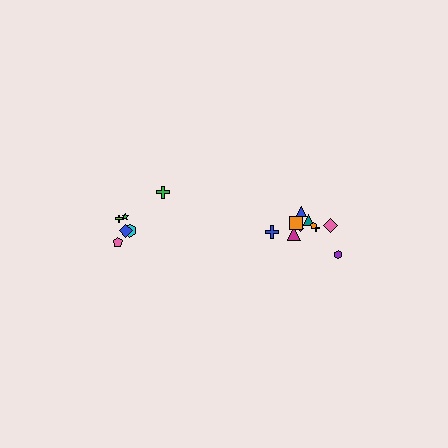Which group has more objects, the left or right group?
The right group.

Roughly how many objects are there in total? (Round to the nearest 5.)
Roughly 15 objects in total.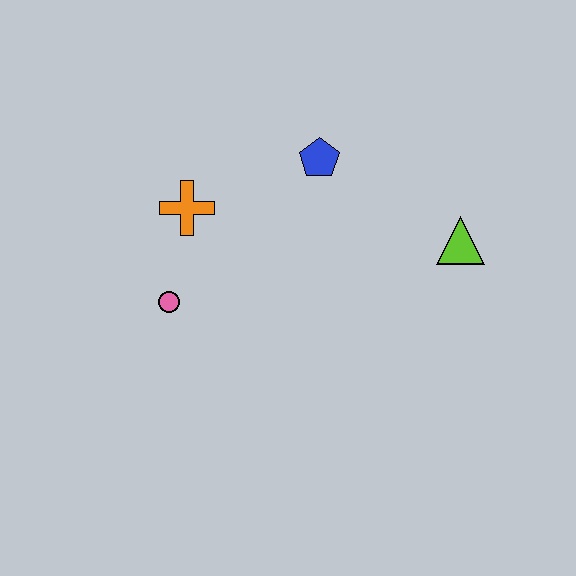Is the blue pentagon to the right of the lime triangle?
No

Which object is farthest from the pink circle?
The lime triangle is farthest from the pink circle.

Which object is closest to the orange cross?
The pink circle is closest to the orange cross.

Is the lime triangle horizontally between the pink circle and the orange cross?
No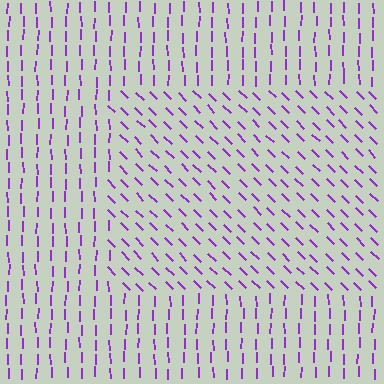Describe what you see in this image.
The image is filled with small purple line segments. A rectangle region in the image has lines oriented differently from the surrounding lines, creating a visible texture boundary.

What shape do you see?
I see a rectangle.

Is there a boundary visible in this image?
Yes, there is a texture boundary formed by a change in line orientation.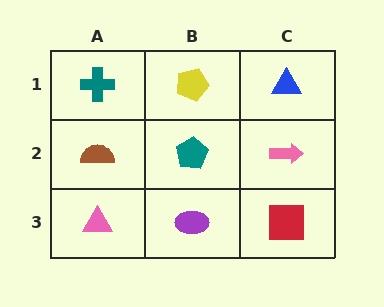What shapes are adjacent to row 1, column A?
A brown semicircle (row 2, column A), a yellow pentagon (row 1, column B).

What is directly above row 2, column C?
A blue triangle.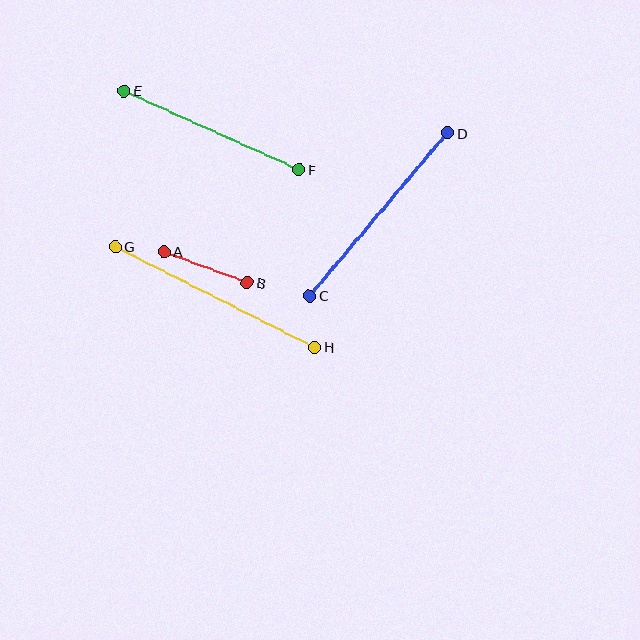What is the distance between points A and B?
The distance is approximately 89 pixels.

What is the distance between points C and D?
The distance is approximately 213 pixels.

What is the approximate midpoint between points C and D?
The midpoint is at approximately (379, 214) pixels.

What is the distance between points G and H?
The distance is approximately 223 pixels.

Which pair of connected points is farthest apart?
Points G and H are farthest apart.